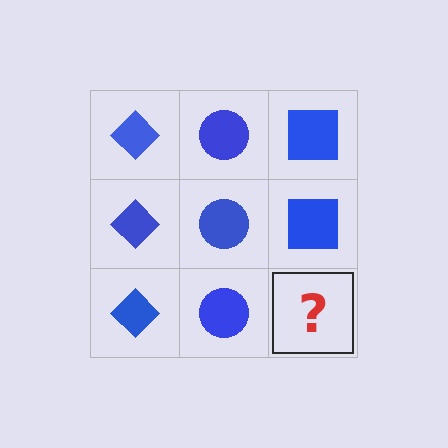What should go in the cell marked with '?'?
The missing cell should contain a blue square.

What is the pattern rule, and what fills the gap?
The rule is that each column has a consistent shape. The gap should be filled with a blue square.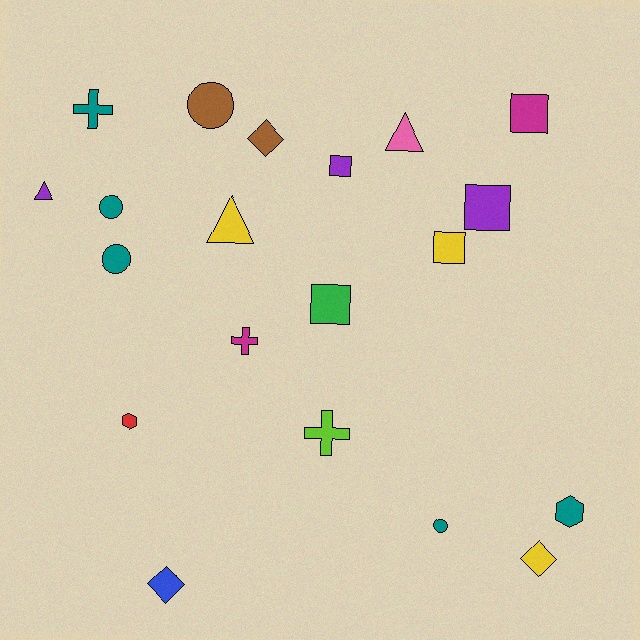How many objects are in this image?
There are 20 objects.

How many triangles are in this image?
There are 3 triangles.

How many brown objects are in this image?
There are 2 brown objects.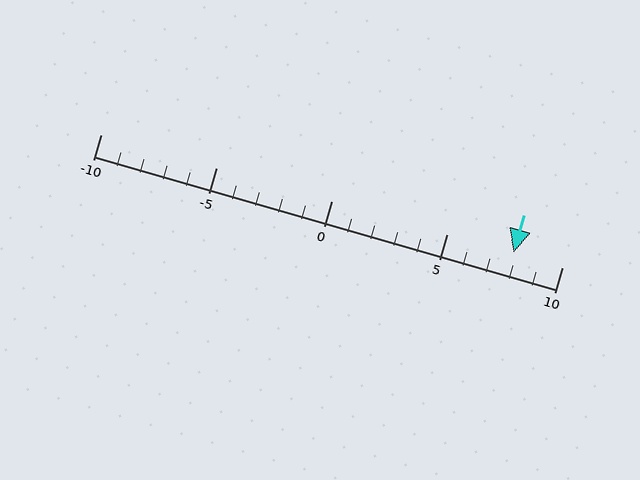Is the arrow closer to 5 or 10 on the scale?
The arrow is closer to 10.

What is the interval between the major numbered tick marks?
The major tick marks are spaced 5 units apart.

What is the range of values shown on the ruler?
The ruler shows values from -10 to 10.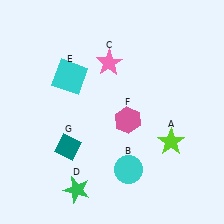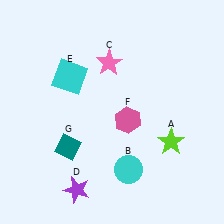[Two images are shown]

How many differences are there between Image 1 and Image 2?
There is 1 difference between the two images.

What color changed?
The star (D) changed from green in Image 1 to purple in Image 2.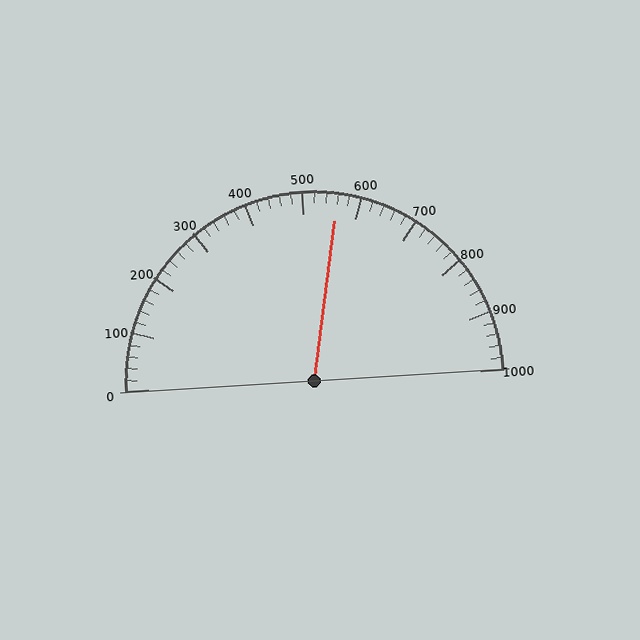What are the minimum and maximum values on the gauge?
The gauge ranges from 0 to 1000.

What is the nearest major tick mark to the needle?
The nearest major tick mark is 600.